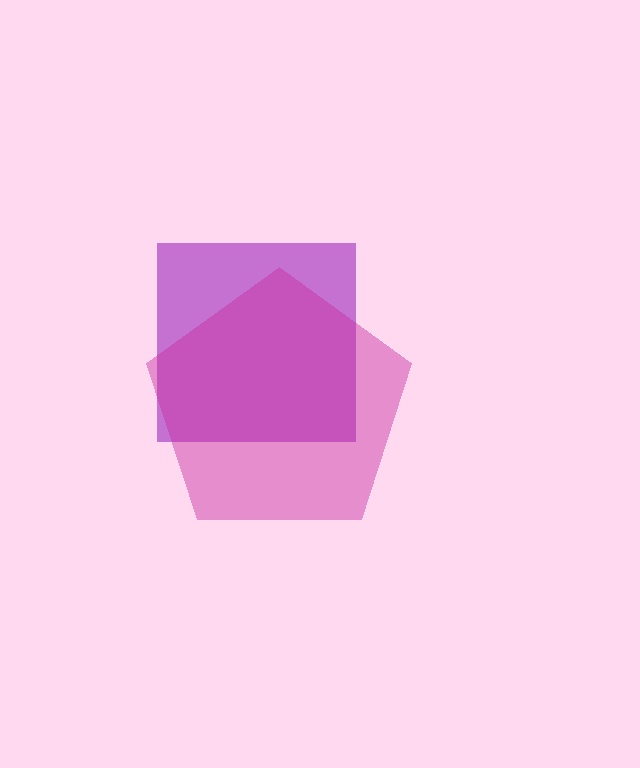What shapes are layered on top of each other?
The layered shapes are: a purple square, a magenta pentagon.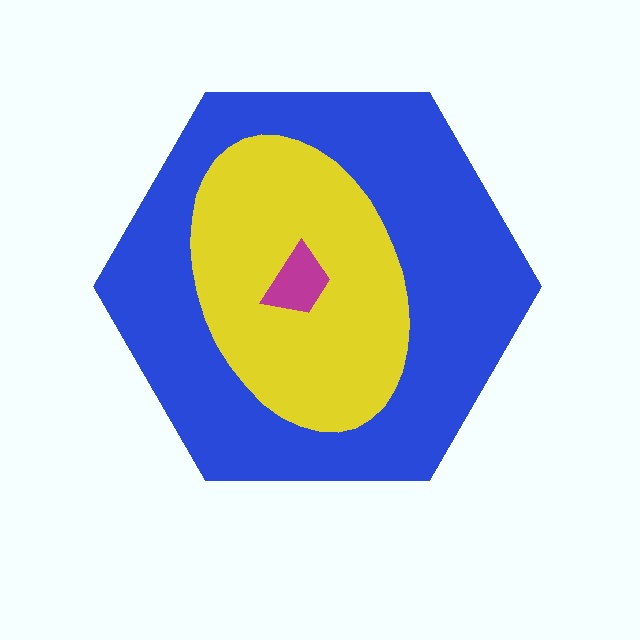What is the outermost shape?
The blue hexagon.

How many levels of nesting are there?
3.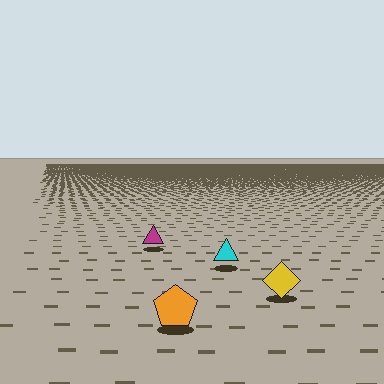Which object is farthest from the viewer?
The magenta triangle is farthest from the viewer. It appears smaller and the ground texture around it is denser.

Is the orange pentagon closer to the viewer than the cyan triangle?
Yes. The orange pentagon is closer — you can tell from the texture gradient: the ground texture is coarser near it.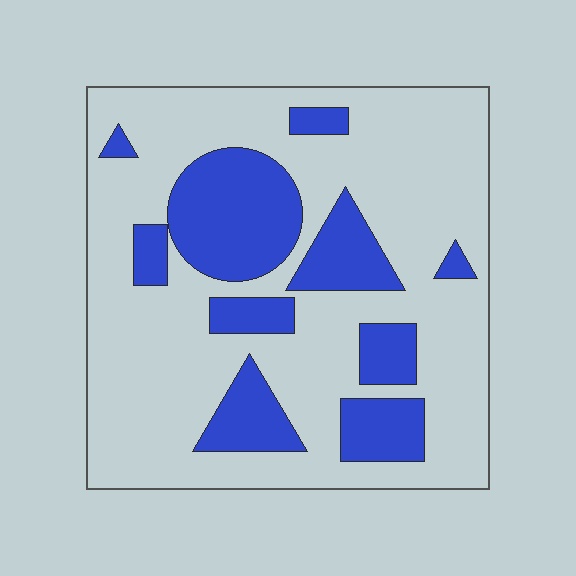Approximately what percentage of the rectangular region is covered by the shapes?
Approximately 25%.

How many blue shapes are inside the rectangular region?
10.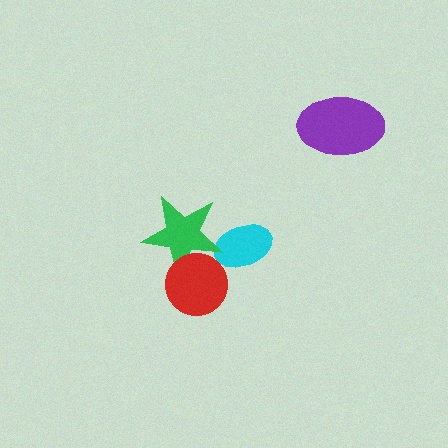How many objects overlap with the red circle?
1 object overlaps with the red circle.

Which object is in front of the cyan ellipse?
The green star is in front of the cyan ellipse.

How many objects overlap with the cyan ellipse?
1 object overlaps with the cyan ellipse.